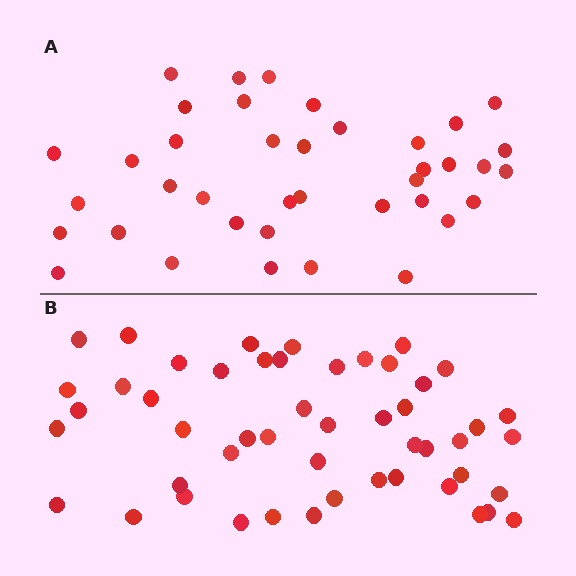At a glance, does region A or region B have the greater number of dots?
Region B (the bottom region) has more dots.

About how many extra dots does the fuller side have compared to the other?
Region B has roughly 12 or so more dots than region A.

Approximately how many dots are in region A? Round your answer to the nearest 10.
About 40 dots. (The exact count is 39, which rounds to 40.)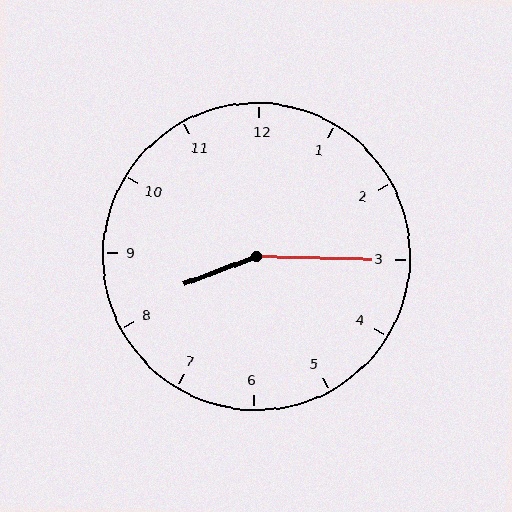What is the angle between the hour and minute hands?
Approximately 158 degrees.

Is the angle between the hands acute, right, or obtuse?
It is obtuse.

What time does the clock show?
8:15.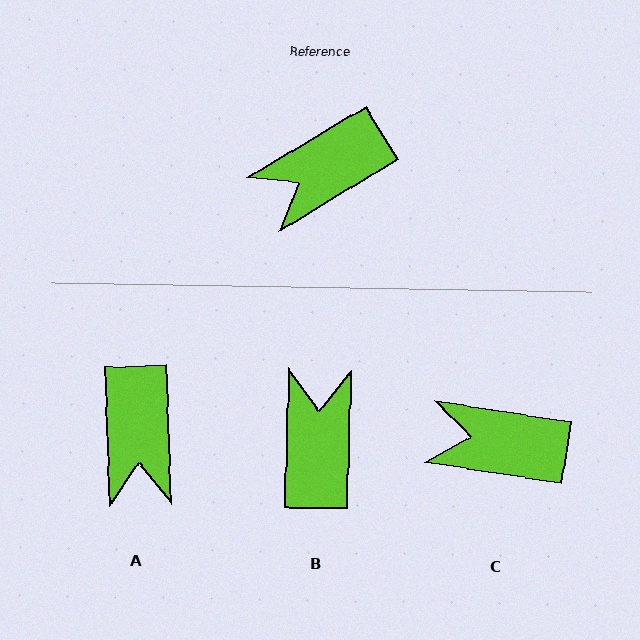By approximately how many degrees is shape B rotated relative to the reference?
Approximately 122 degrees clockwise.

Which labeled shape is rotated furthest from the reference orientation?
B, about 122 degrees away.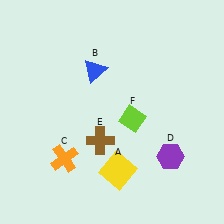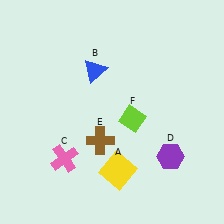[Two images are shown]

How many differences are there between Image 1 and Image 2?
There is 1 difference between the two images.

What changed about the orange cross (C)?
In Image 1, C is orange. In Image 2, it changed to pink.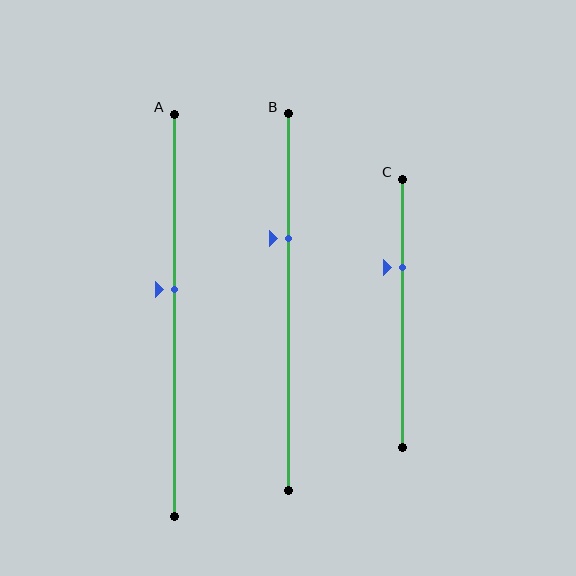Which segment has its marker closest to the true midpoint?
Segment A has its marker closest to the true midpoint.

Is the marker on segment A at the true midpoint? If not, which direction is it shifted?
No, the marker on segment A is shifted upward by about 6% of the segment length.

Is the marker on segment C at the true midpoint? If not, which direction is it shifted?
No, the marker on segment C is shifted upward by about 17% of the segment length.